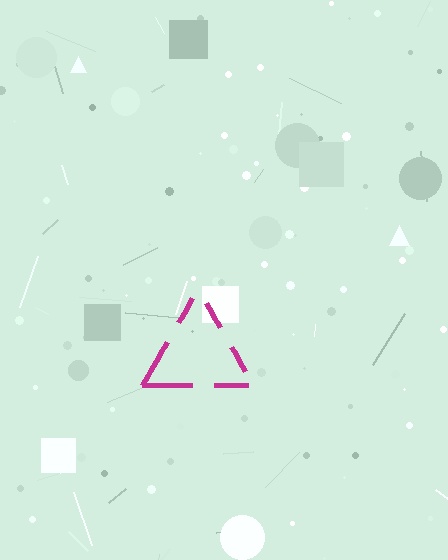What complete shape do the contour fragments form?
The contour fragments form a triangle.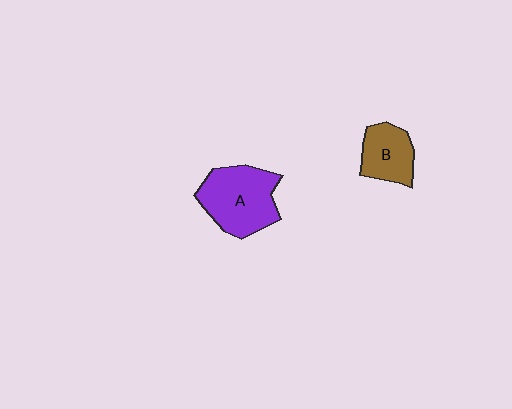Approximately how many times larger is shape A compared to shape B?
Approximately 1.6 times.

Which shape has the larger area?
Shape A (purple).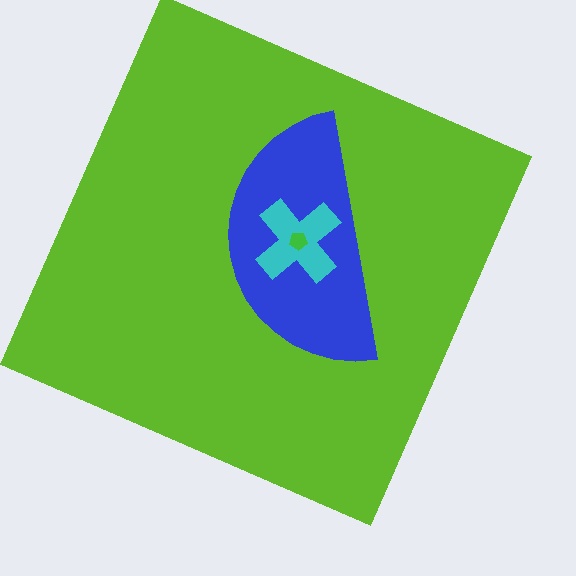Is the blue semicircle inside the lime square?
Yes.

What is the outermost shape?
The lime square.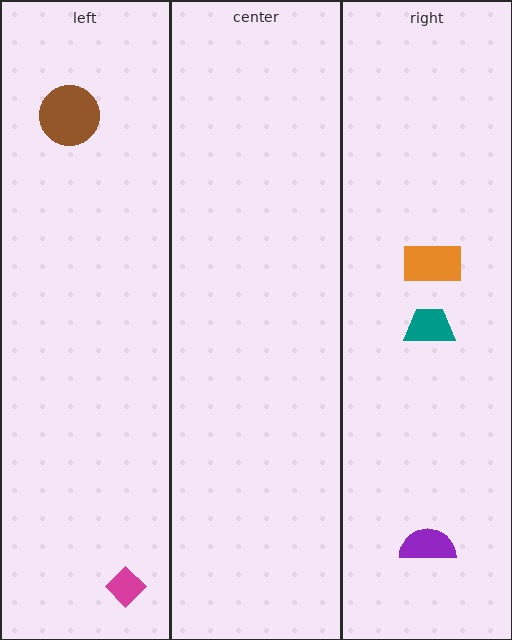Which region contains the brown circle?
The left region.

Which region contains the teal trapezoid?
The right region.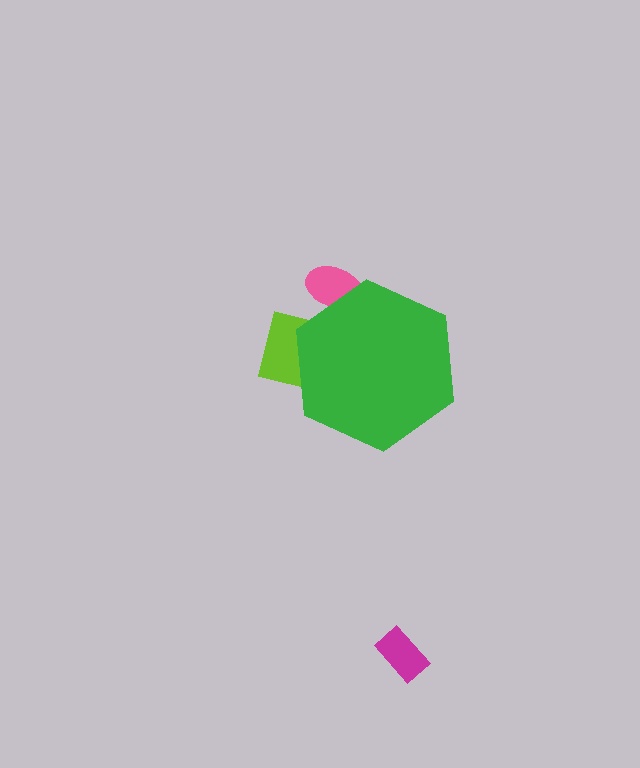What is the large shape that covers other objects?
A green hexagon.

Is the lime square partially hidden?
Yes, the lime square is partially hidden behind the green hexagon.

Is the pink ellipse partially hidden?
Yes, the pink ellipse is partially hidden behind the green hexagon.